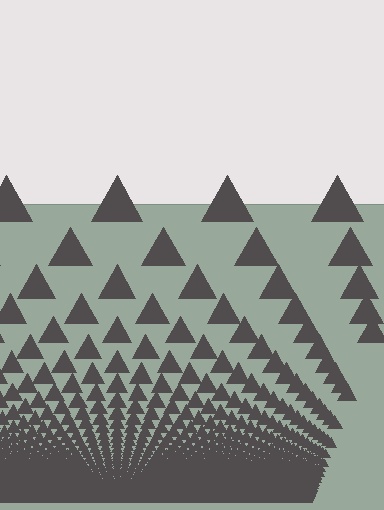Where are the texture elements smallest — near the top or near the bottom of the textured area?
Near the bottom.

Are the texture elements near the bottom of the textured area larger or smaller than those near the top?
Smaller. The gradient is inverted — elements near the bottom are smaller and denser.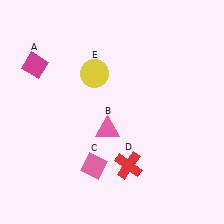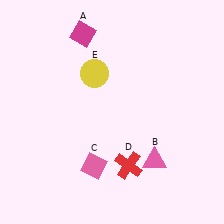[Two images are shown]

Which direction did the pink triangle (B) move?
The pink triangle (B) moved right.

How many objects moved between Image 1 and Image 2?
2 objects moved between the two images.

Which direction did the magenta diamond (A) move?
The magenta diamond (A) moved right.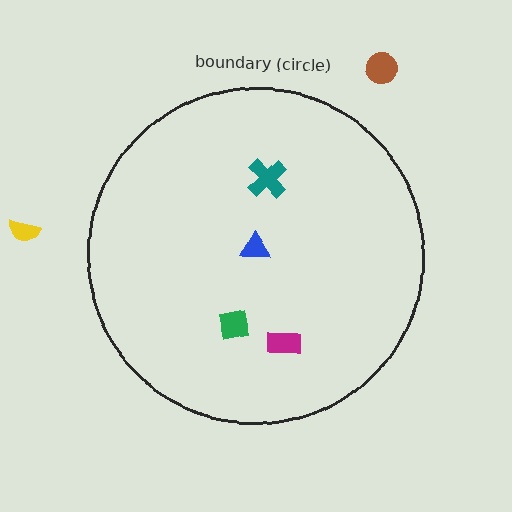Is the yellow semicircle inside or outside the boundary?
Outside.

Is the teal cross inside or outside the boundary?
Inside.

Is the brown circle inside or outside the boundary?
Outside.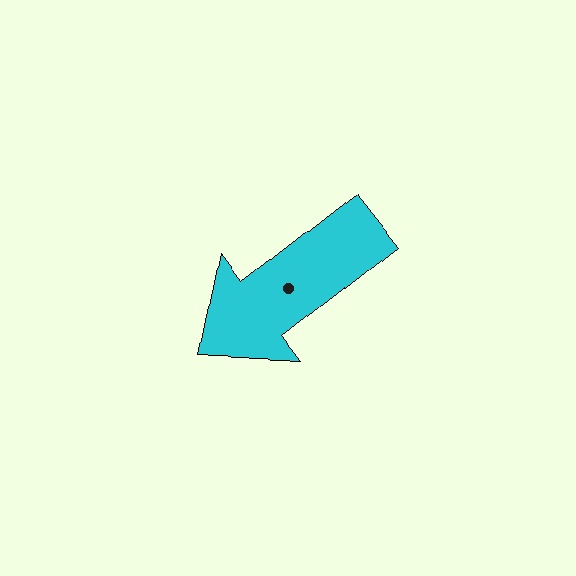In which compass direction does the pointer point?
Southwest.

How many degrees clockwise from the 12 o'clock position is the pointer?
Approximately 232 degrees.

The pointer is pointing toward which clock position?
Roughly 8 o'clock.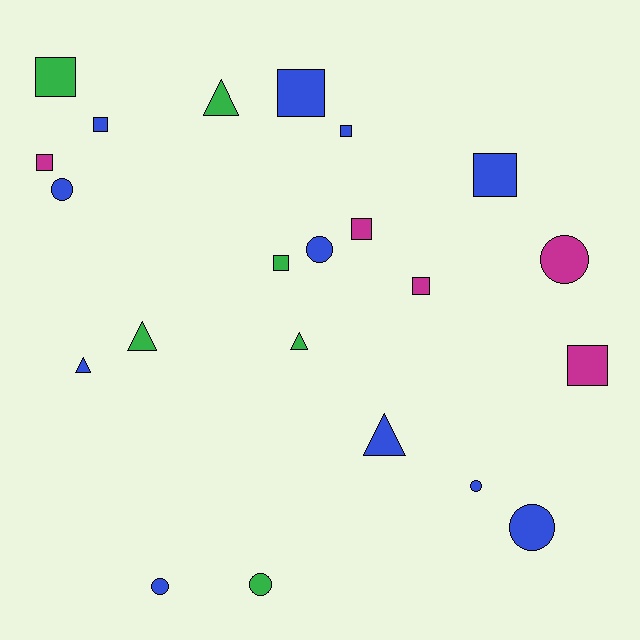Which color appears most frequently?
Blue, with 11 objects.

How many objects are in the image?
There are 22 objects.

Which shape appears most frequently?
Square, with 10 objects.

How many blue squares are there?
There are 4 blue squares.